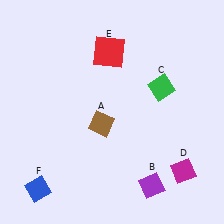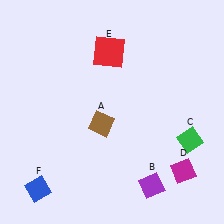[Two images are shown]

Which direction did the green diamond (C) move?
The green diamond (C) moved down.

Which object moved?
The green diamond (C) moved down.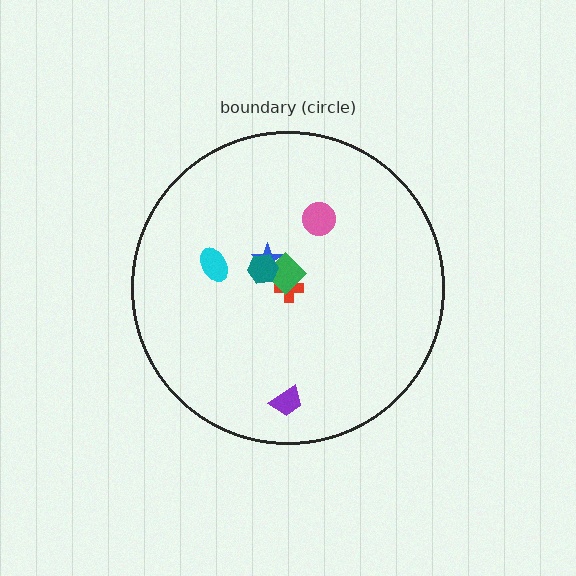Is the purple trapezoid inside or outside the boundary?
Inside.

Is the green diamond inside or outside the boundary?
Inside.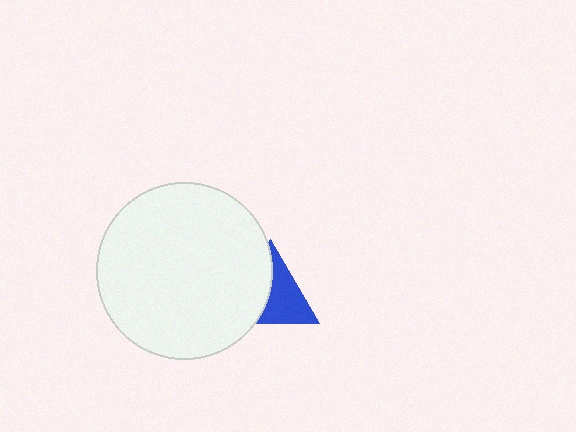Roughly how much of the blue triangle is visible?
About half of it is visible (roughly 53%).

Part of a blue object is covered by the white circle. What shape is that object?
It is a triangle.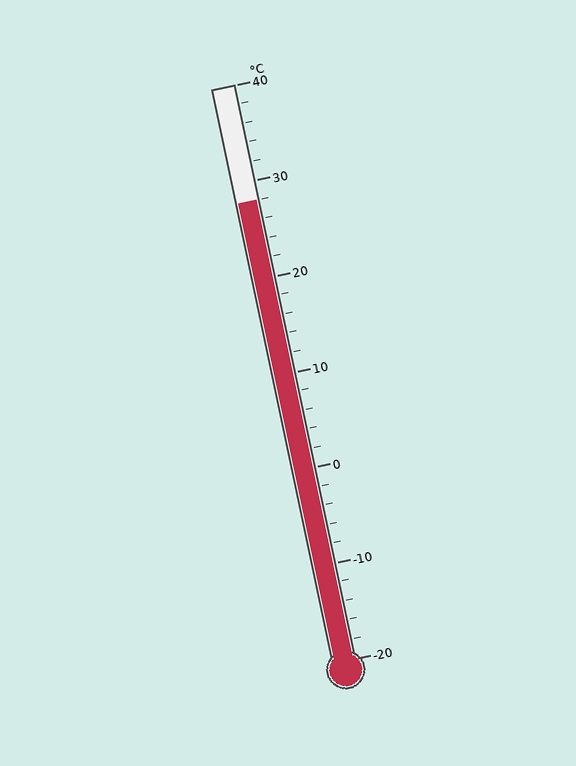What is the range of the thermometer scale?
The thermometer scale ranges from -20°C to 40°C.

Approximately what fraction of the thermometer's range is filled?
The thermometer is filled to approximately 80% of its range.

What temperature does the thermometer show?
The thermometer shows approximately 28°C.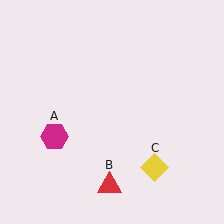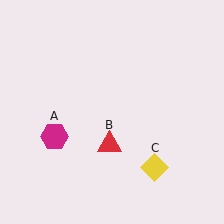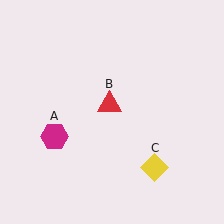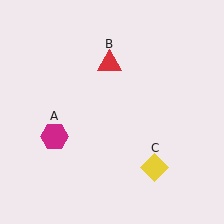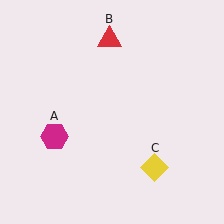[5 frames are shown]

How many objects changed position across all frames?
1 object changed position: red triangle (object B).